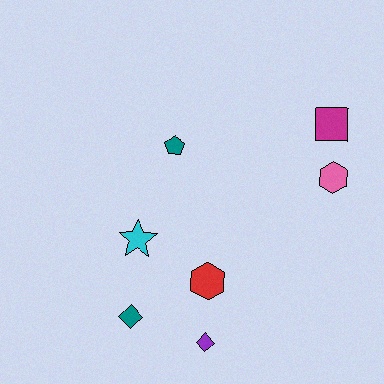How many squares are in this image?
There is 1 square.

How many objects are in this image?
There are 7 objects.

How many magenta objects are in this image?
There is 1 magenta object.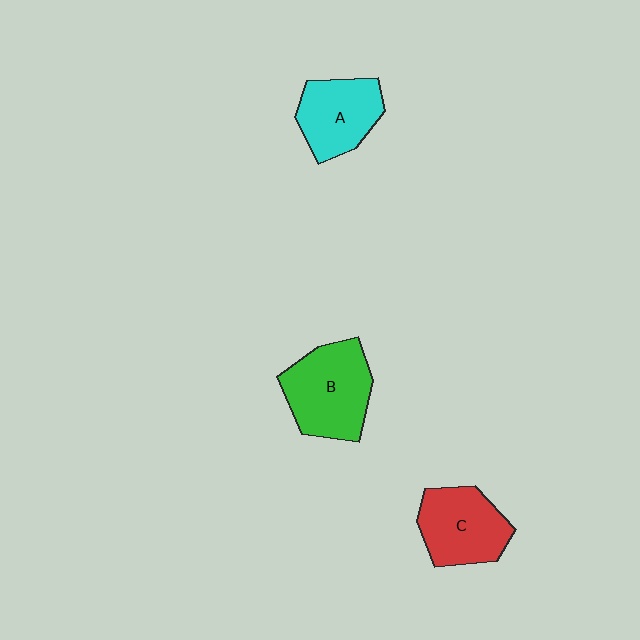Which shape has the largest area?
Shape B (green).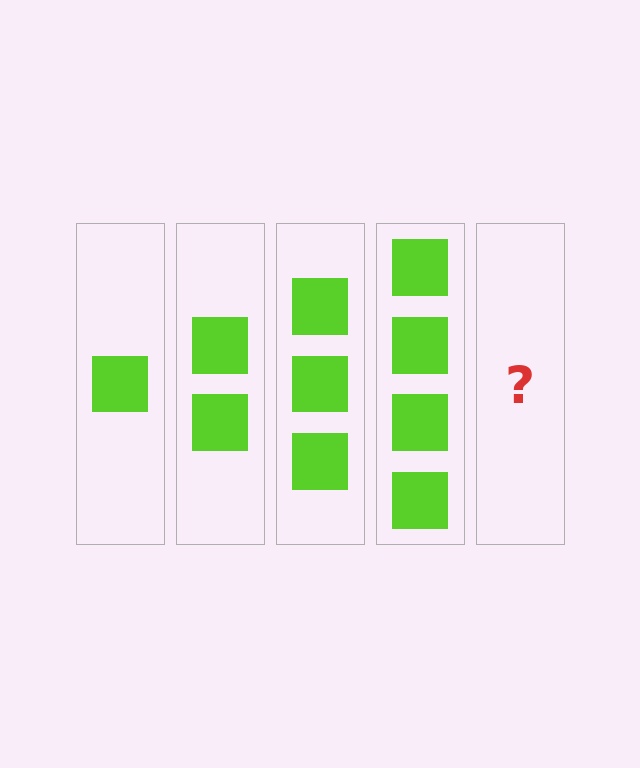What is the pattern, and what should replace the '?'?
The pattern is that each step adds one more square. The '?' should be 5 squares.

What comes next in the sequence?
The next element should be 5 squares.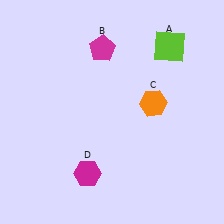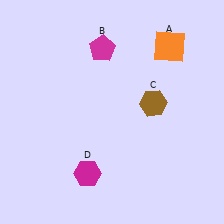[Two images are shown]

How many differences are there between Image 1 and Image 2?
There are 2 differences between the two images.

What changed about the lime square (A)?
In Image 1, A is lime. In Image 2, it changed to orange.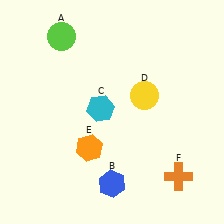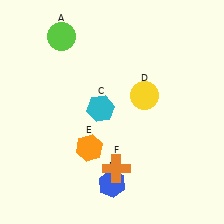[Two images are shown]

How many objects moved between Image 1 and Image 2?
1 object moved between the two images.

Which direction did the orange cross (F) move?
The orange cross (F) moved left.